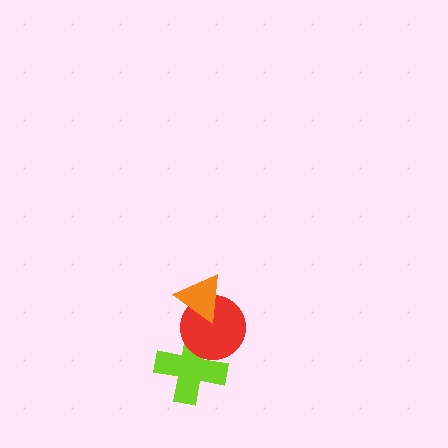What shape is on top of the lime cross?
The red circle is on top of the lime cross.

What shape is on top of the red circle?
The orange triangle is on top of the red circle.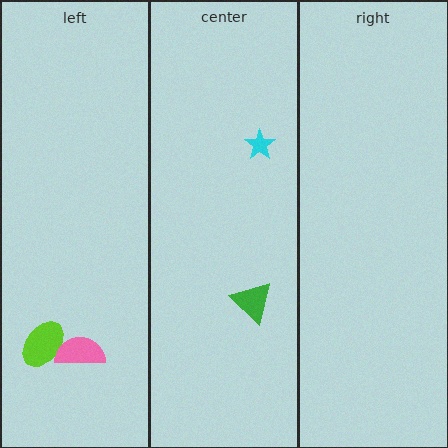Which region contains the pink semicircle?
The left region.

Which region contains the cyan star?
The center region.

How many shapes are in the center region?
2.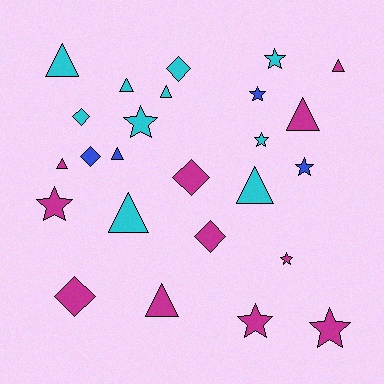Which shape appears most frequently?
Triangle, with 10 objects.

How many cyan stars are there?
There are 3 cyan stars.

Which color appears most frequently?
Magenta, with 11 objects.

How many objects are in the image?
There are 25 objects.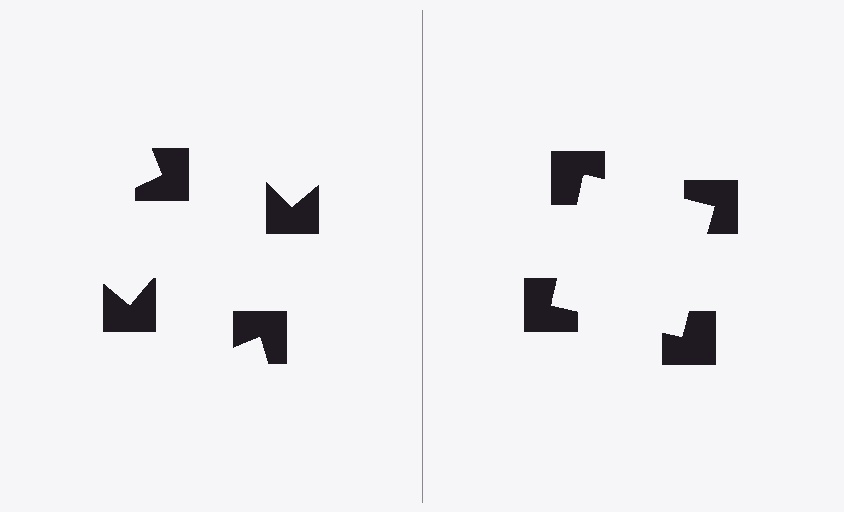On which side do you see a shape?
An illusory square appears on the right side. On the left side the wedge cuts are rotated, so no coherent shape forms.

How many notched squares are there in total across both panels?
8 — 4 on each side.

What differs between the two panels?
The notched squares are positioned identically on both sides; only the wedge orientations differ. On the right they align to a square; on the left they are misaligned.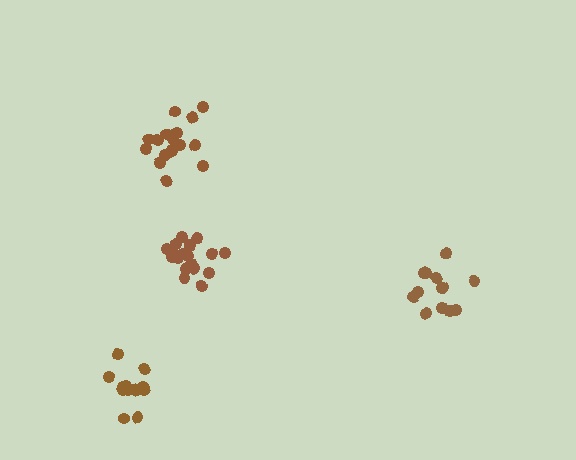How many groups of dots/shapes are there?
There are 4 groups.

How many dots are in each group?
Group 1: 13 dots, Group 2: 19 dots, Group 3: 18 dots, Group 4: 15 dots (65 total).